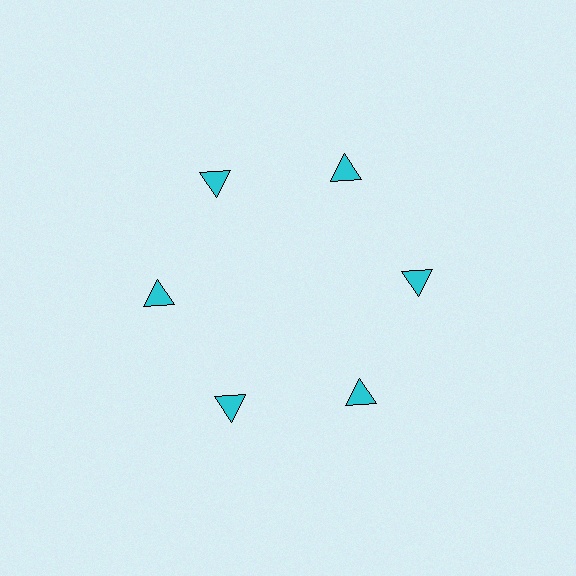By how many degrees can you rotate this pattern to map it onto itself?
The pattern maps onto itself every 60 degrees of rotation.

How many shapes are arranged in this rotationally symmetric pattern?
There are 6 shapes, arranged in 6 groups of 1.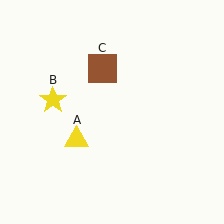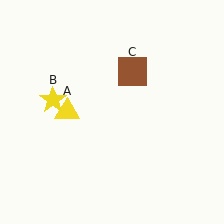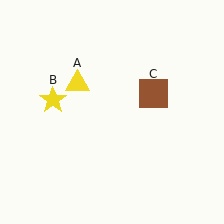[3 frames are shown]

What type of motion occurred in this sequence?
The yellow triangle (object A), brown square (object C) rotated clockwise around the center of the scene.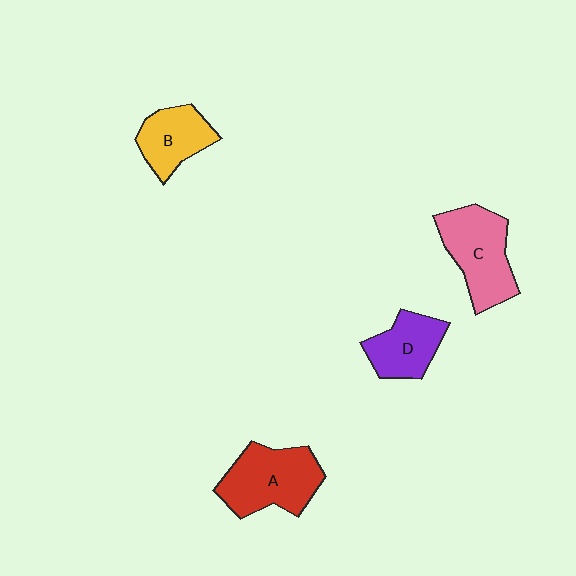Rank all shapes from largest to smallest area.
From largest to smallest: A (red), C (pink), B (yellow), D (purple).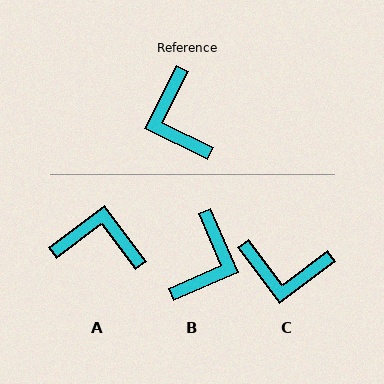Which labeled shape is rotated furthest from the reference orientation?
B, about 140 degrees away.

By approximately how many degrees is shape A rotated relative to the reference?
Approximately 116 degrees clockwise.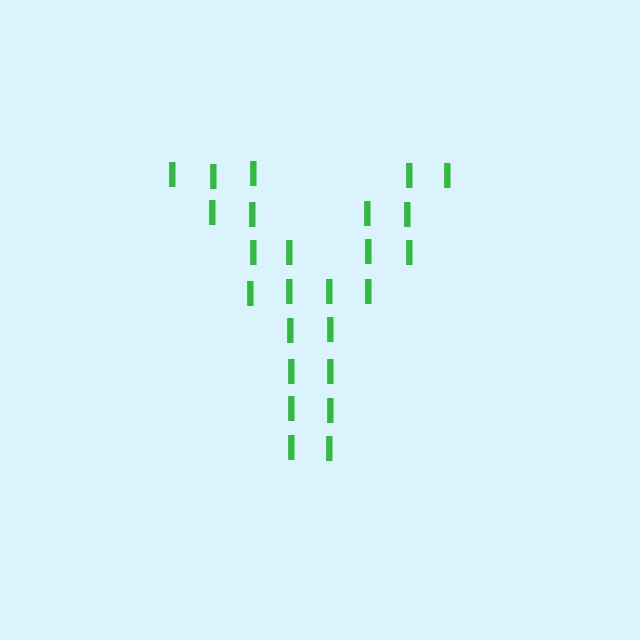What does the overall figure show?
The overall figure shows the letter Y.